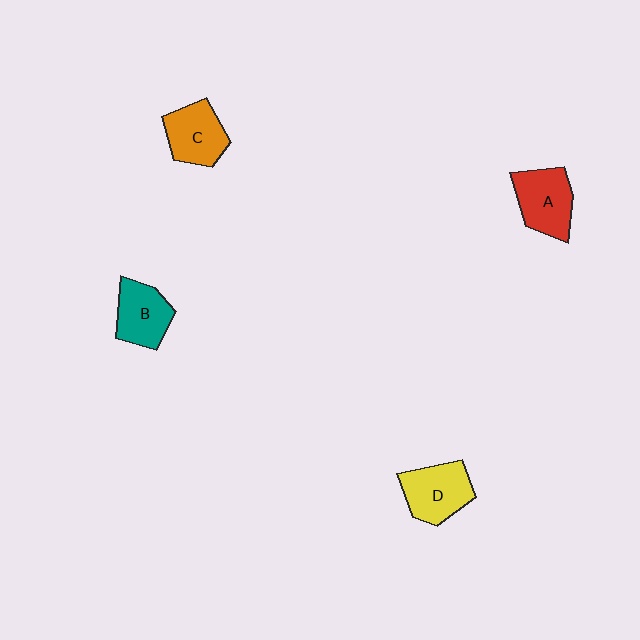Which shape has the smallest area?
Shape B (teal).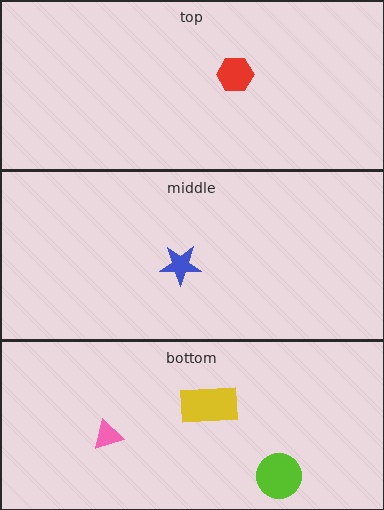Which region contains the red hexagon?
The top region.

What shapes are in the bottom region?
The yellow rectangle, the pink triangle, the lime circle.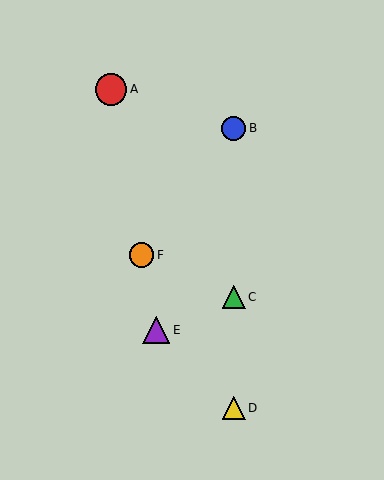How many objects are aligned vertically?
3 objects (B, C, D) are aligned vertically.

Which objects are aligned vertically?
Objects B, C, D are aligned vertically.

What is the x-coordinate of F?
Object F is at x≈141.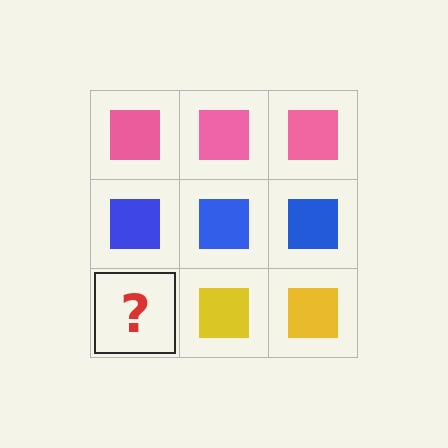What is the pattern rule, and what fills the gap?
The rule is that each row has a consistent color. The gap should be filled with a yellow square.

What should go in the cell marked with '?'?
The missing cell should contain a yellow square.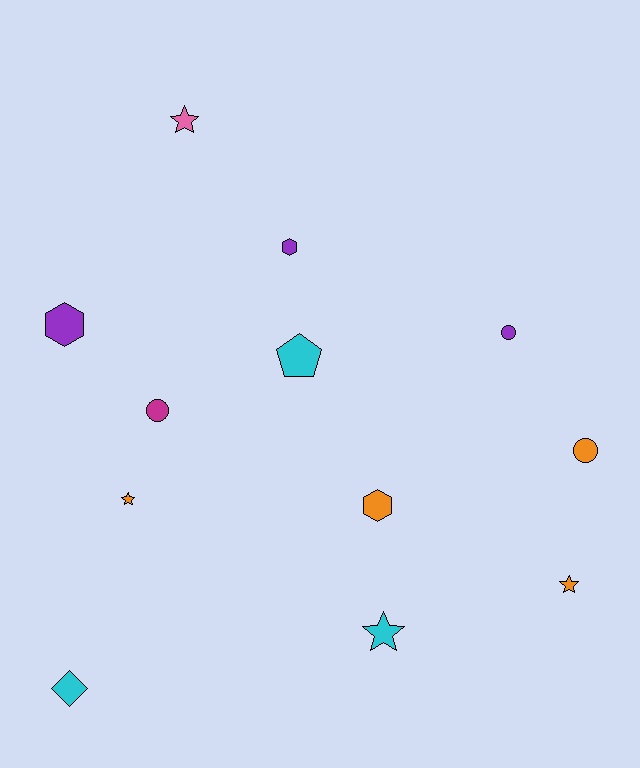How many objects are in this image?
There are 12 objects.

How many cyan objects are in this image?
There are 3 cyan objects.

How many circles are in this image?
There are 3 circles.